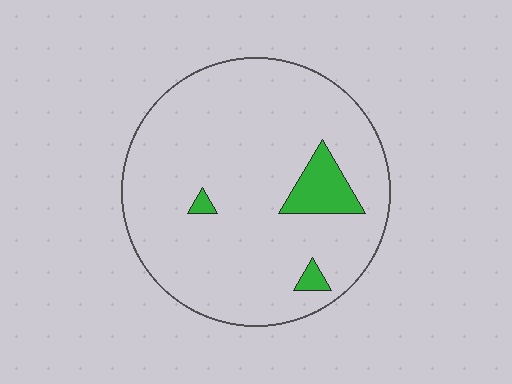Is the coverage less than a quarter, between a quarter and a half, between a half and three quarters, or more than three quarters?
Less than a quarter.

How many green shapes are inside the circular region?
3.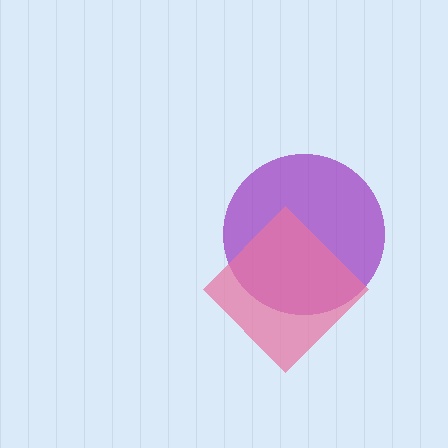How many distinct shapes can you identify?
There are 2 distinct shapes: a purple circle, a pink diamond.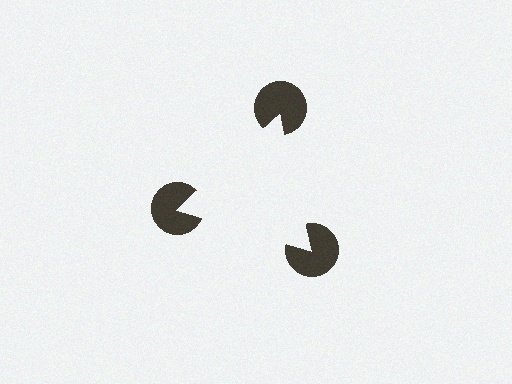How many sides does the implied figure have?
3 sides.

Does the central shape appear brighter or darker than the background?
It typically appears slightly brighter than the background, even though no actual brightness change is drawn.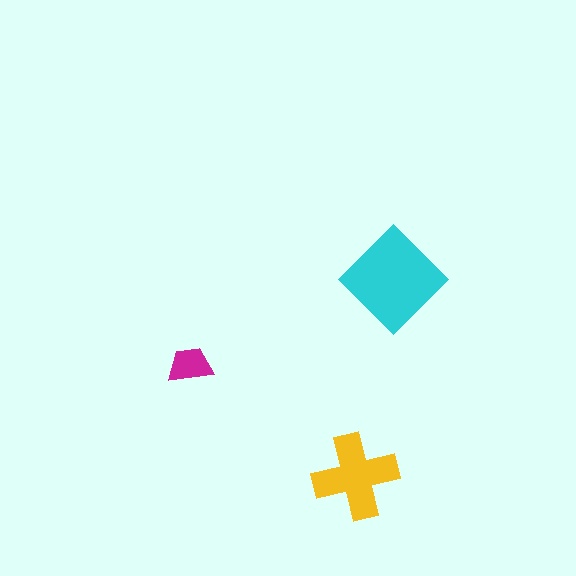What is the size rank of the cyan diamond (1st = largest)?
1st.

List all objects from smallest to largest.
The magenta trapezoid, the yellow cross, the cyan diamond.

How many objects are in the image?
There are 3 objects in the image.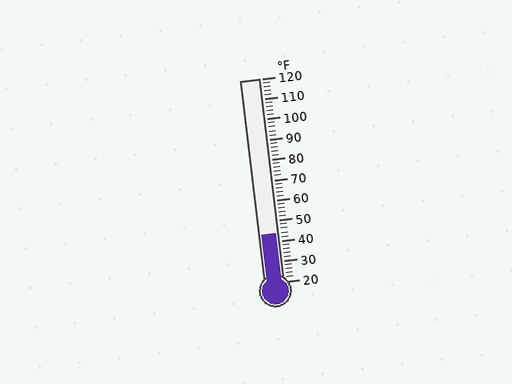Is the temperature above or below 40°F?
The temperature is above 40°F.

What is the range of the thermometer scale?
The thermometer scale ranges from 20°F to 120°F.